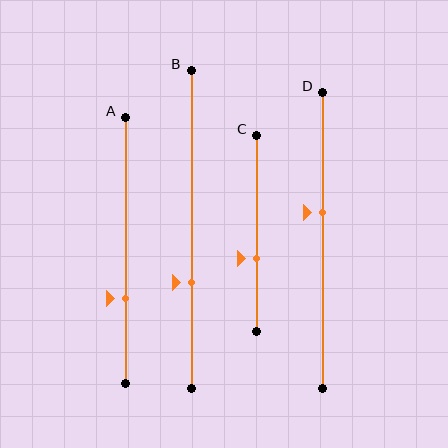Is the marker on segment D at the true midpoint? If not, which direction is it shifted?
No, the marker on segment D is shifted upward by about 9% of the segment length.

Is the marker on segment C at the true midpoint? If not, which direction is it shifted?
No, the marker on segment C is shifted downward by about 12% of the segment length.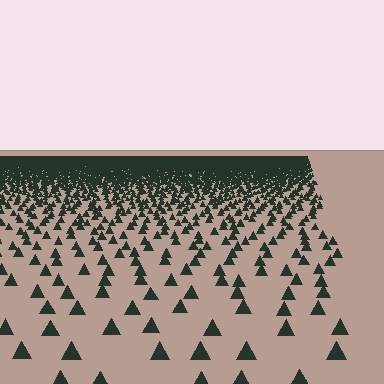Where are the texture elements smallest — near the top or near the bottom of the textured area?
Near the top.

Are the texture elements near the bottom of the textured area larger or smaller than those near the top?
Larger. Near the bottom, elements are closer to the viewer and appear at a bigger on-screen size.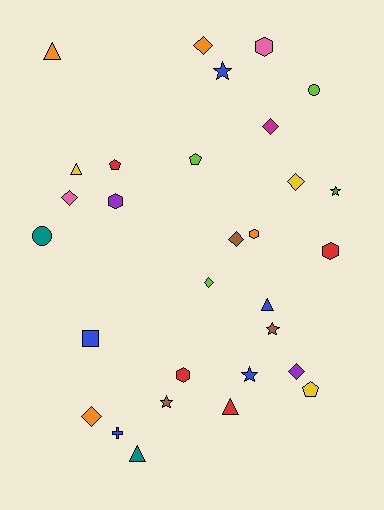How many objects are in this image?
There are 30 objects.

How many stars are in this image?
There are 5 stars.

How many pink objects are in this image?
There are 2 pink objects.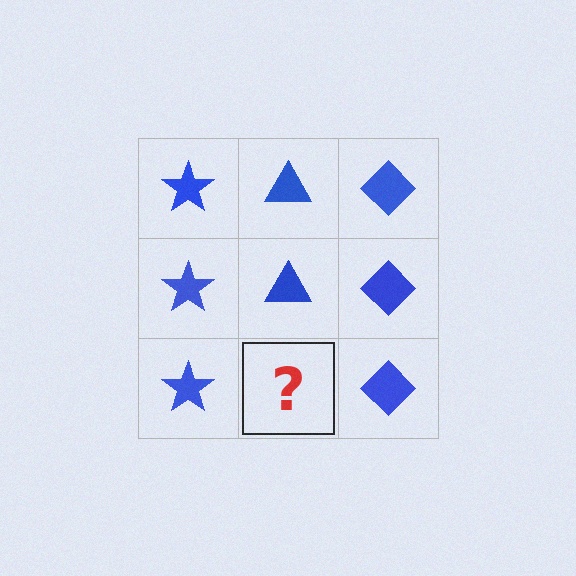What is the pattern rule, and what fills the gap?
The rule is that each column has a consistent shape. The gap should be filled with a blue triangle.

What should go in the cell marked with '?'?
The missing cell should contain a blue triangle.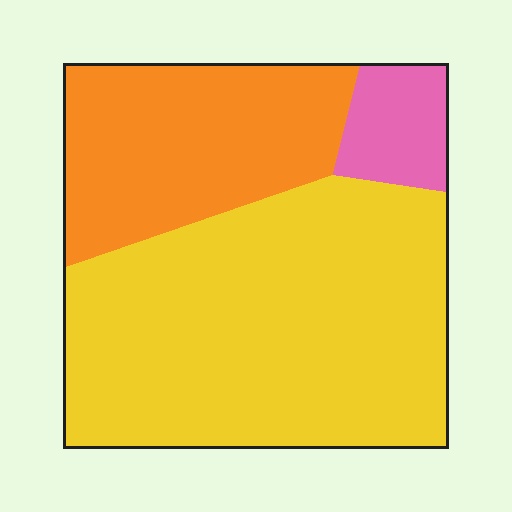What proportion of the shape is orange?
Orange takes up between a sixth and a third of the shape.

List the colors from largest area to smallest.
From largest to smallest: yellow, orange, pink.